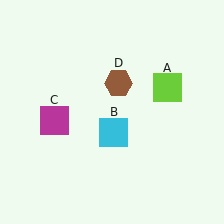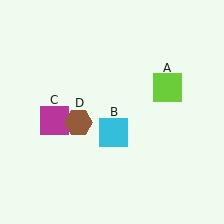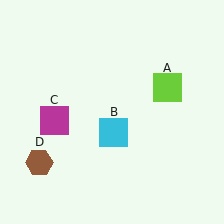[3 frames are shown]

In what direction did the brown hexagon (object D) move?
The brown hexagon (object D) moved down and to the left.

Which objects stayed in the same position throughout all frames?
Lime square (object A) and cyan square (object B) and magenta square (object C) remained stationary.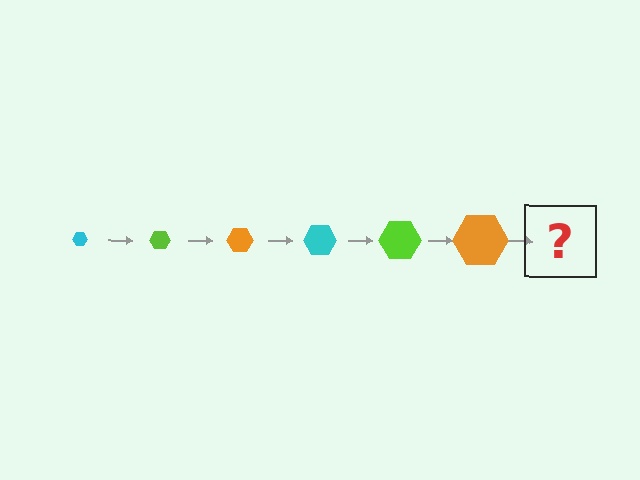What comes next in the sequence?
The next element should be a cyan hexagon, larger than the previous one.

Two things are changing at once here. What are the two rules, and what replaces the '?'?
The two rules are that the hexagon grows larger each step and the color cycles through cyan, lime, and orange. The '?' should be a cyan hexagon, larger than the previous one.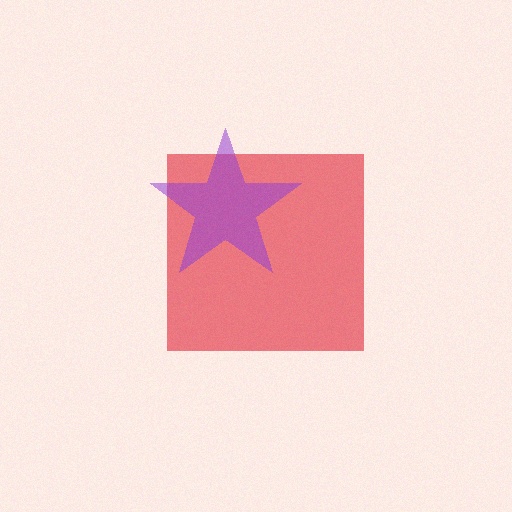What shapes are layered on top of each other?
The layered shapes are: a red square, a purple star.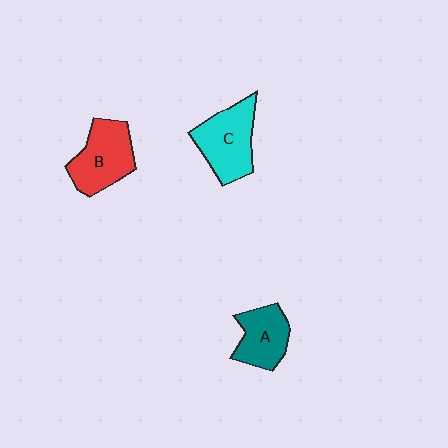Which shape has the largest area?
Shape C (cyan).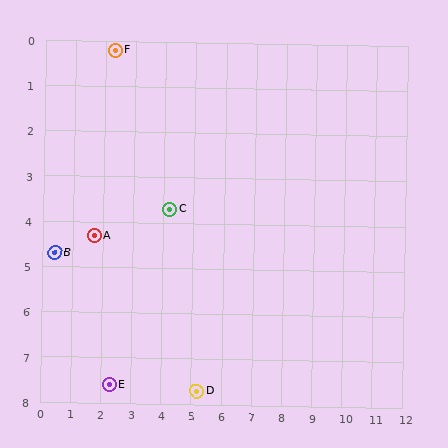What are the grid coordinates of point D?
Point D is at approximately (5.2, 7.7).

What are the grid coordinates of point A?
Point A is at approximately (1.7, 4.3).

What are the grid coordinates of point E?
Point E is at approximately (2.3, 7.6).